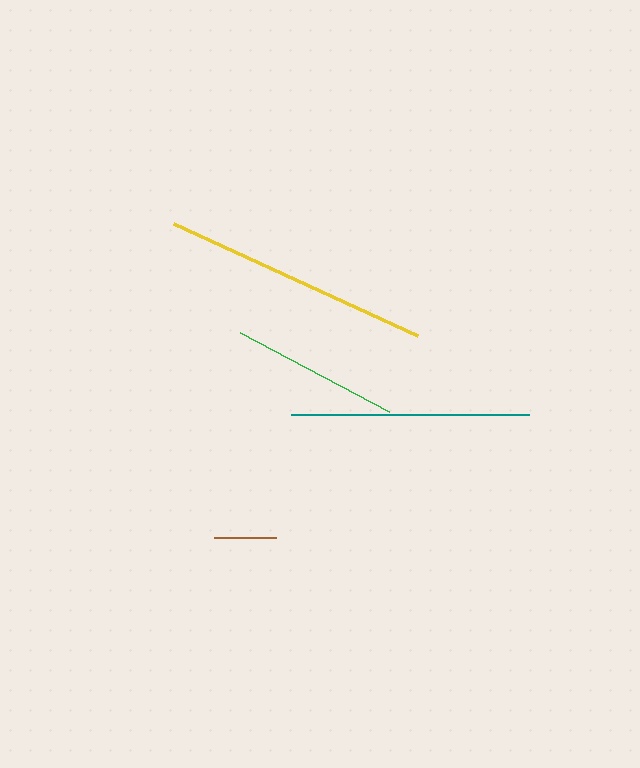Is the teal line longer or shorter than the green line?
The teal line is longer than the green line.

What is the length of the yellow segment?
The yellow segment is approximately 269 pixels long.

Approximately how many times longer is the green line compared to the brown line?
The green line is approximately 2.7 times the length of the brown line.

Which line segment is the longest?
The yellow line is the longest at approximately 269 pixels.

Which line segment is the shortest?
The brown line is the shortest at approximately 62 pixels.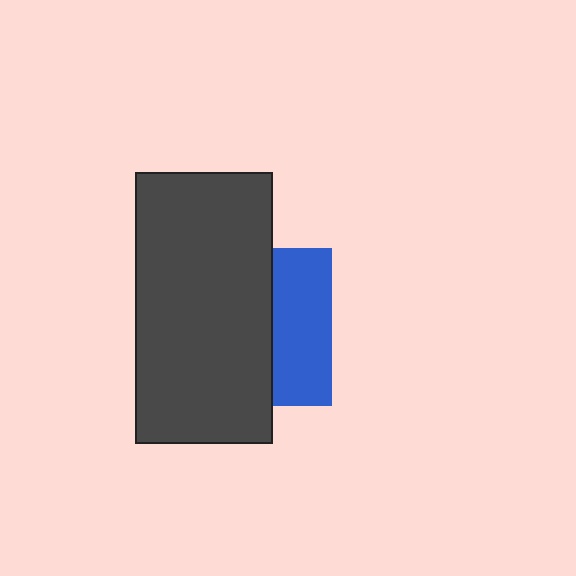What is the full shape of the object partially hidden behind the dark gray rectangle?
The partially hidden object is a blue square.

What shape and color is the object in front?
The object in front is a dark gray rectangle.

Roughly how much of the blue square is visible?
A small part of it is visible (roughly 37%).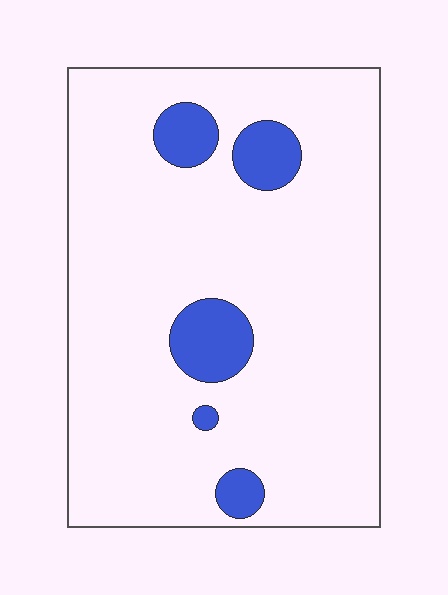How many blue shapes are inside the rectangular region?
5.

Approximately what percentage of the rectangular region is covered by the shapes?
Approximately 10%.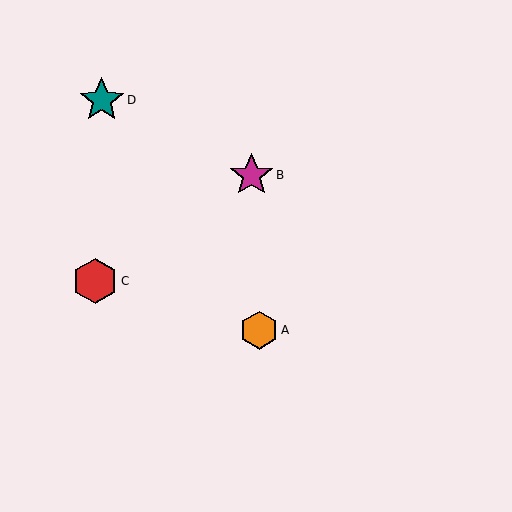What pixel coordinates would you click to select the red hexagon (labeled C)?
Click at (95, 281) to select the red hexagon C.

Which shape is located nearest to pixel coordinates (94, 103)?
The teal star (labeled D) at (102, 100) is nearest to that location.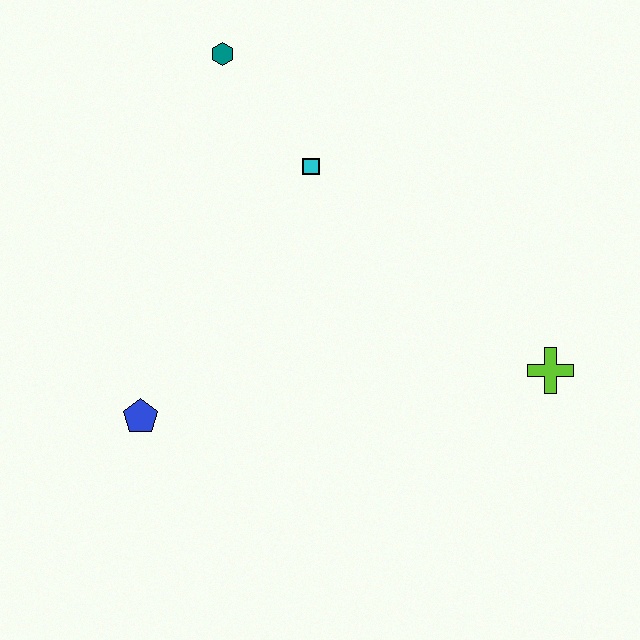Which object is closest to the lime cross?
The cyan square is closest to the lime cross.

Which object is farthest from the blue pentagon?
The lime cross is farthest from the blue pentagon.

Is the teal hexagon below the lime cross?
No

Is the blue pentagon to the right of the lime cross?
No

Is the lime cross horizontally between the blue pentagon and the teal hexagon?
No